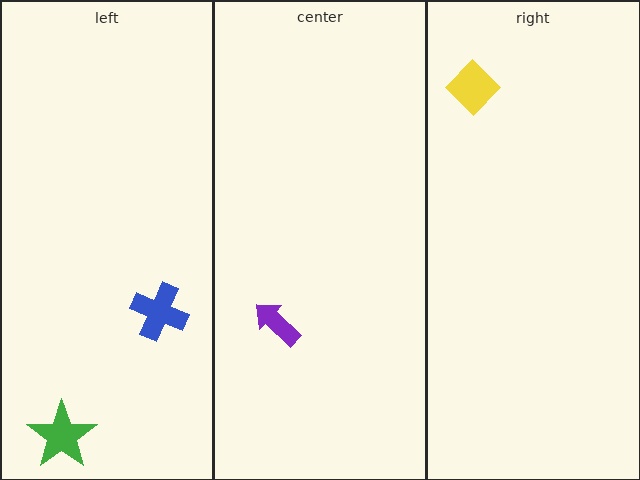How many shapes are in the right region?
1.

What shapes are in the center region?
The purple arrow.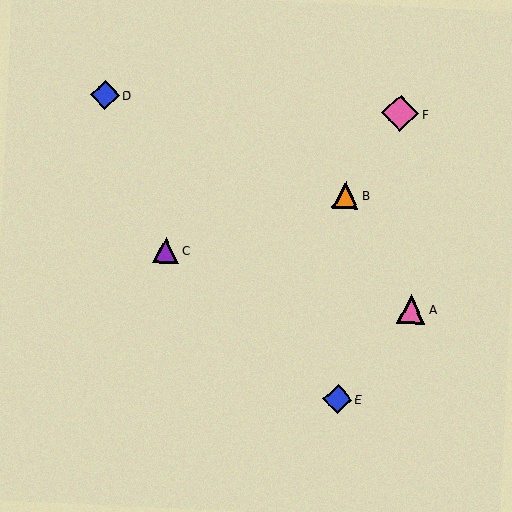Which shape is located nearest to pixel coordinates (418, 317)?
The pink triangle (labeled A) at (411, 309) is nearest to that location.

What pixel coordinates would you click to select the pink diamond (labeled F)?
Click at (400, 113) to select the pink diamond F.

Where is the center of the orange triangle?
The center of the orange triangle is at (345, 195).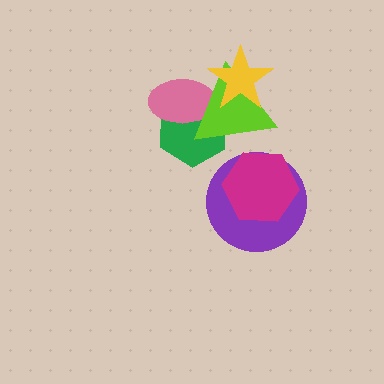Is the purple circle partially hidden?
Yes, it is partially covered by another shape.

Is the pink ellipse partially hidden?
Yes, it is partially covered by another shape.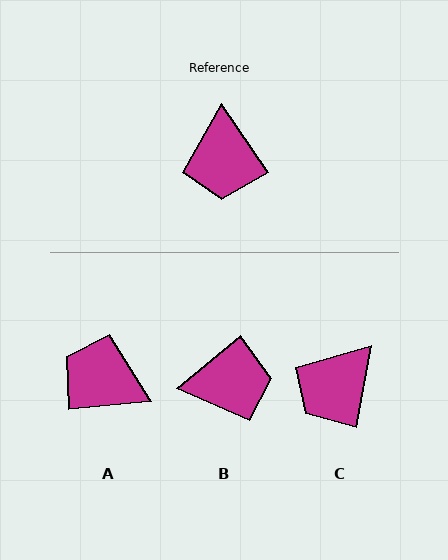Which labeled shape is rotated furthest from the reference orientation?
A, about 118 degrees away.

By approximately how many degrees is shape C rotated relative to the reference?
Approximately 44 degrees clockwise.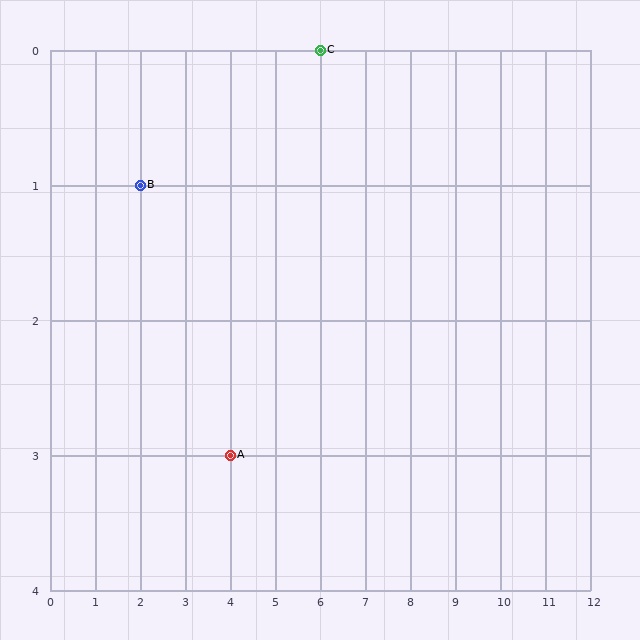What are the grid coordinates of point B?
Point B is at grid coordinates (2, 1).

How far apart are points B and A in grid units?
Points B and A are 2 columns and 2 rows apart (about 2.8 grid units diagonally).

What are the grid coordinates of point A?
Point A is at grid coordinates (4, 3).